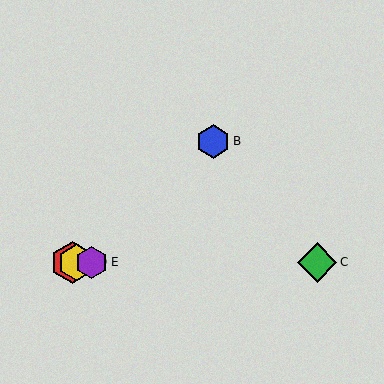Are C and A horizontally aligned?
Yes, both are at y≈262.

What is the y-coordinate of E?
Object E is at y≈262.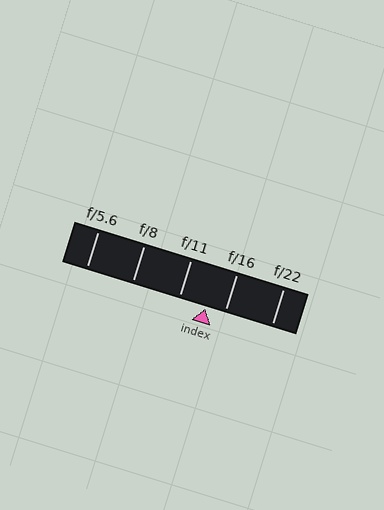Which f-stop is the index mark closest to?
The index mark is closest to f/16.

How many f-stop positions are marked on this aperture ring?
There are 5 f-stop positions marked.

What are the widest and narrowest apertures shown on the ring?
The widest aperture shown is f/5.6 and the narrowest is f/22.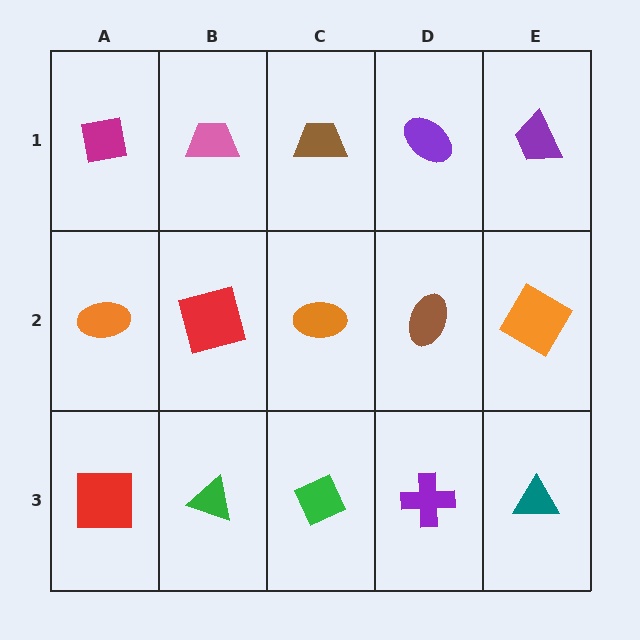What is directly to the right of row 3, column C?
A purple cross.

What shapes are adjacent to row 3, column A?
An orange ellipse (row 2, column A), a green triangle (row 3, column B).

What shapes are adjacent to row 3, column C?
An orange ellipse (row 2, column C), a green triangle (row 3, column B), a purple cross (row 3, column D).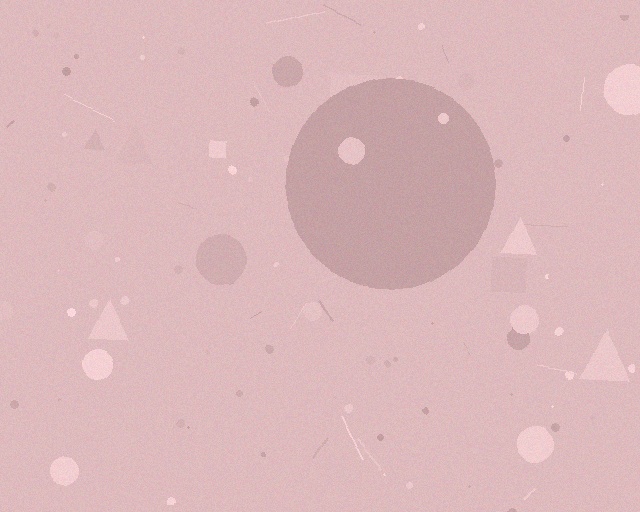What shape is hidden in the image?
A circle is hidden in the image.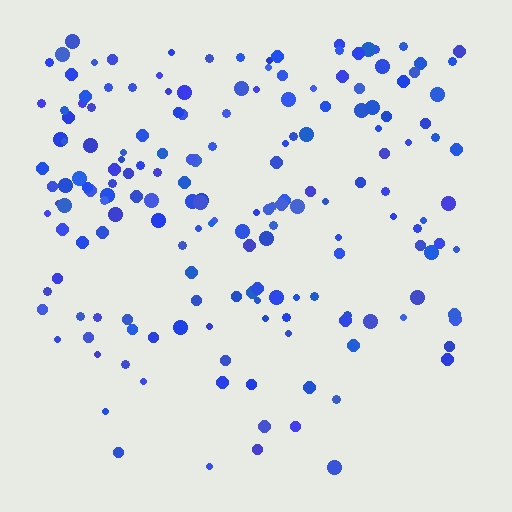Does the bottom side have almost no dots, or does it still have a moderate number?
Still a moderate number, just noticeably fewer than the top.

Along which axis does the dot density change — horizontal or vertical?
Vertical.